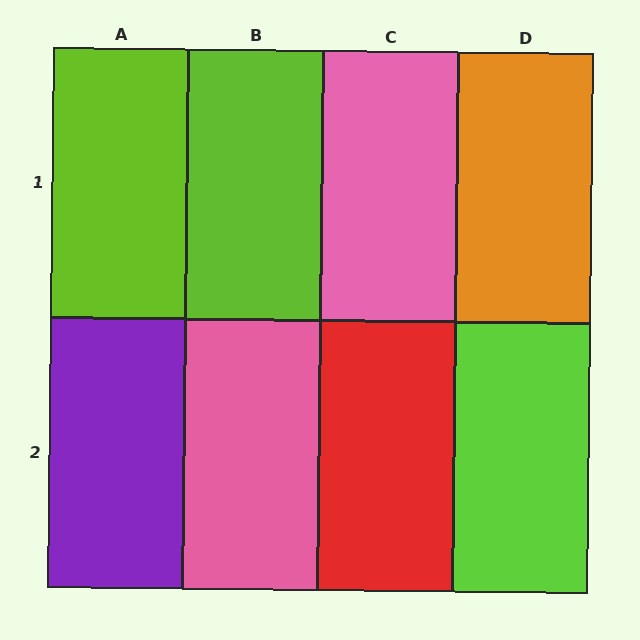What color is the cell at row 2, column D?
Lime.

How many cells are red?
1 cell is red.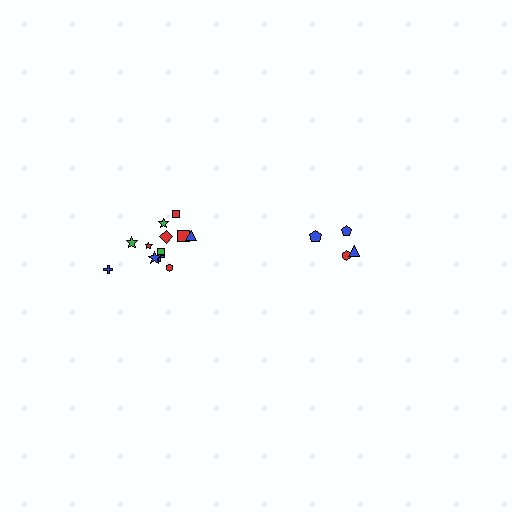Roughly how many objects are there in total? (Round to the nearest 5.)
Roughly 15 objects in total.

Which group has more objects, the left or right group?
The left group.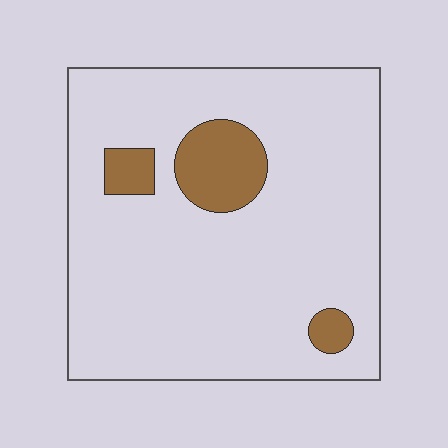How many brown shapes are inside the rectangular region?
3.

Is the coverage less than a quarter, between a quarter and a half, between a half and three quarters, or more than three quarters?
Less than a quarter.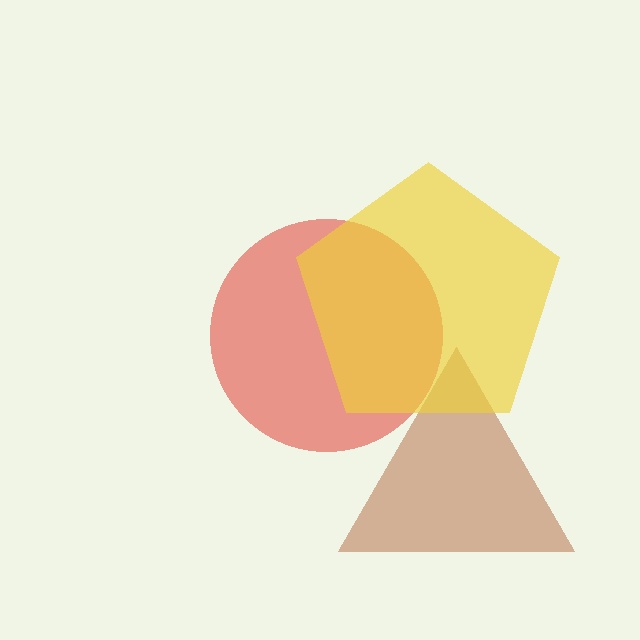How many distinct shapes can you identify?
There are 3 distinct shapes: a red circle, a brown triangle, a yellow pentagon.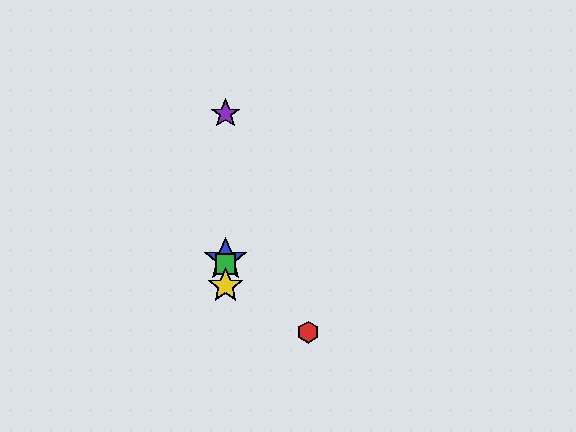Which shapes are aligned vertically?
The blue star, the green square, the yellow star, the purple star are aligned vertically.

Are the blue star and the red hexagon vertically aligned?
No, the blue star is at x≈225 and the red hexagon is at x≈308.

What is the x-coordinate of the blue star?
The blue star is at x≈225.